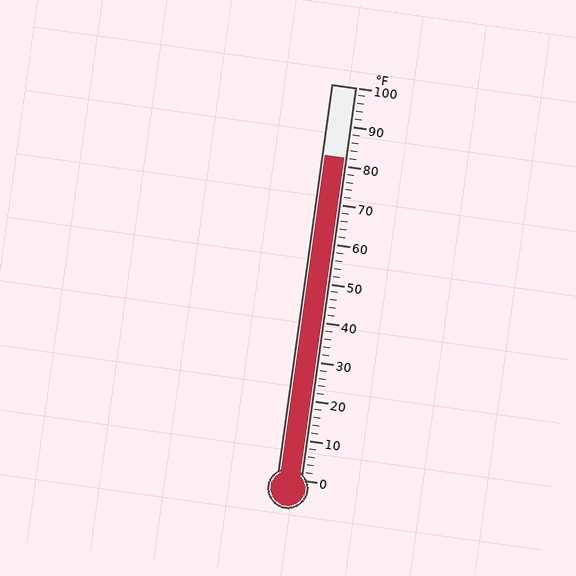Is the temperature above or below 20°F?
The temperature is above 20°F.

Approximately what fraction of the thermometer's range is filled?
The thermometer is filled to approximately 80% of its range.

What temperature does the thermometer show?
The thermometer shows approximately 82°F.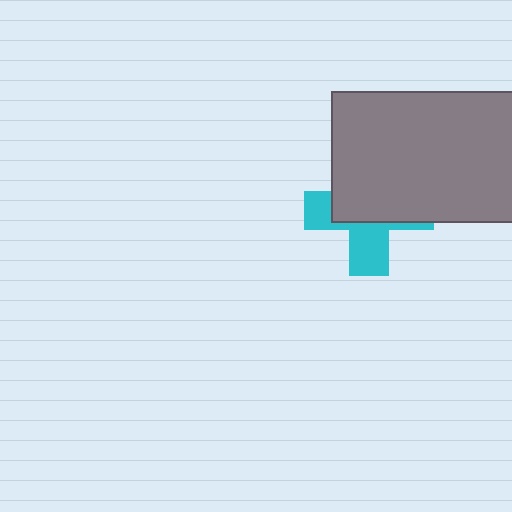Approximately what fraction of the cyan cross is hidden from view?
Roughly 59% of the cyan cross is hidden behind the gray rectangle.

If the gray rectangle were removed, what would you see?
You would see the complete cyan cross.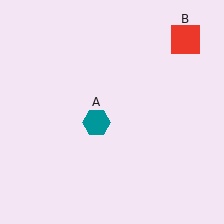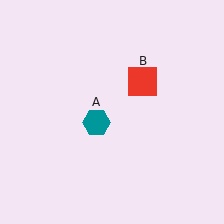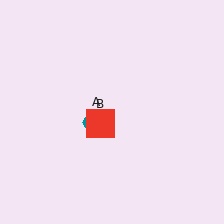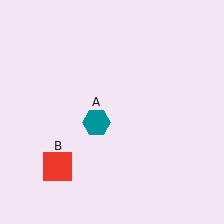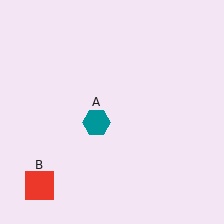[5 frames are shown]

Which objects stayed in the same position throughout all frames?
Teal hexagon (object A) remained stationary.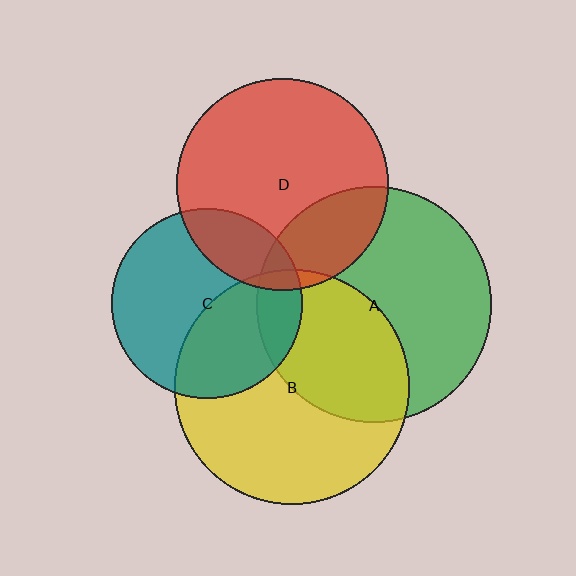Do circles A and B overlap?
Yes.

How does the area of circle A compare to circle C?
Approximately 1.5 times.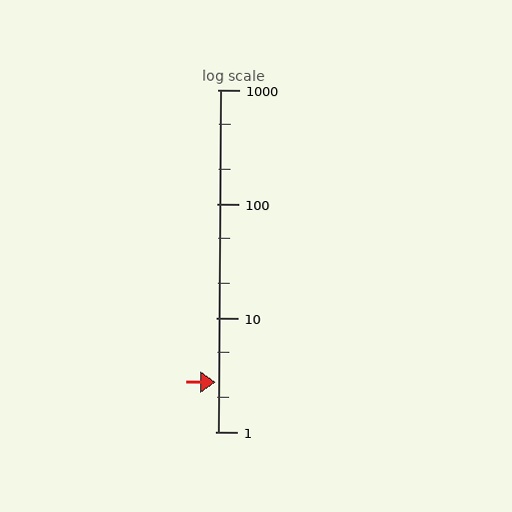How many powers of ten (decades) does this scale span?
The scale spans 3 decades, from 1 to 1000.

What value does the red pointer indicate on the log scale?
The pointer indicates approximately 2.7.